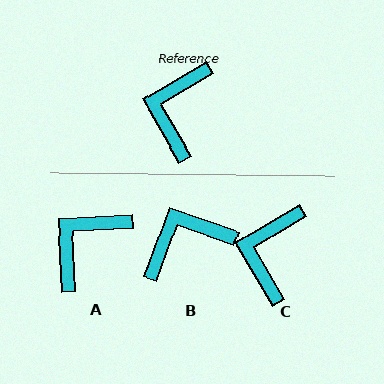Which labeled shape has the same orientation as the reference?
C.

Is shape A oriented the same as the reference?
No, it is off by about 27 degrees.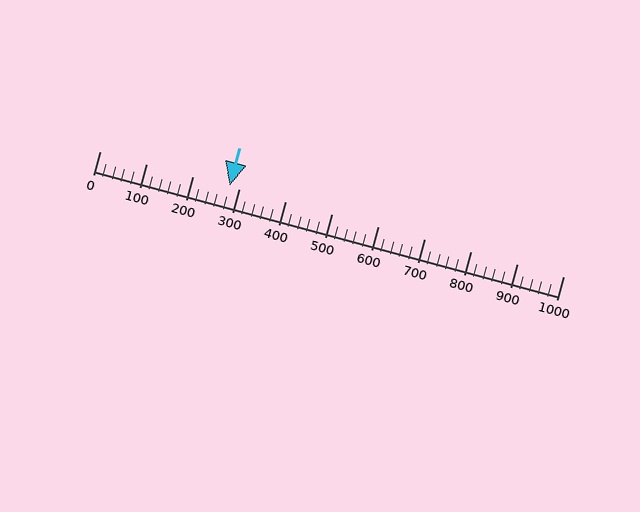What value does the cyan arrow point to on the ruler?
The cyan arrow points to approximately 280.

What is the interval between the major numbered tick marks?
The major tick marks are spaced 100 units apart.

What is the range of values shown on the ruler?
The ruler shows values from 0 to 1000.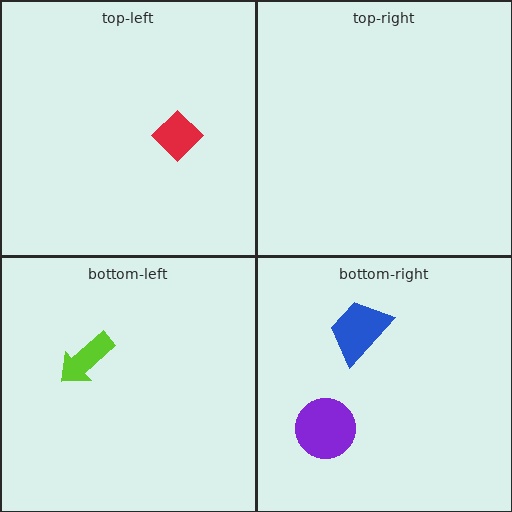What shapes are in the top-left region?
The red diamond.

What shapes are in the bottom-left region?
The lime arrow.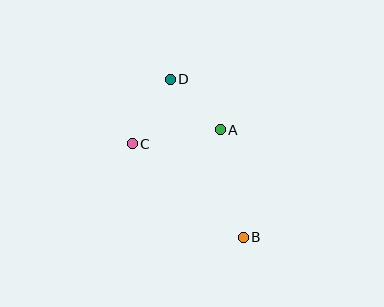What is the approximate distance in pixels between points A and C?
The distance between A and C is approximately 89 pixels.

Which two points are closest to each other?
Points A and D are closest to each other.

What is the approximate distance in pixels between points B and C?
The distance between B and C is approximately 145 pixels.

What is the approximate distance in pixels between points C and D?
The distance between C and D is approximately 75 pixels.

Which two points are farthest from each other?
Points B and D are farthest from each other.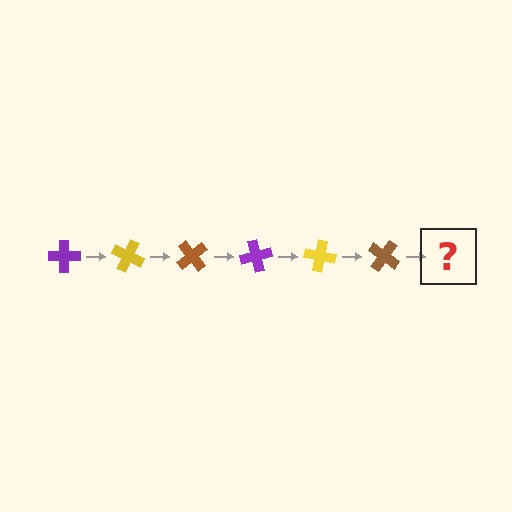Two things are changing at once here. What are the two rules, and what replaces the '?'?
The two rules are that it rotates 25 degrees each step and the color cycles through purple, yellow, and brown. The '?' should be a purple cross, rotated 150 degrees from the start.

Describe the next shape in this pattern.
It should be a purple cross, rotated 150 degrees from the start.